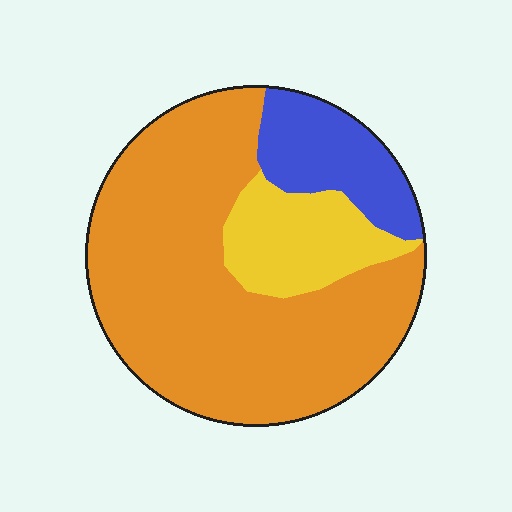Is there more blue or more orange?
Orange.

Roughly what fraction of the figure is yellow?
Yellow covers 16% of the figure.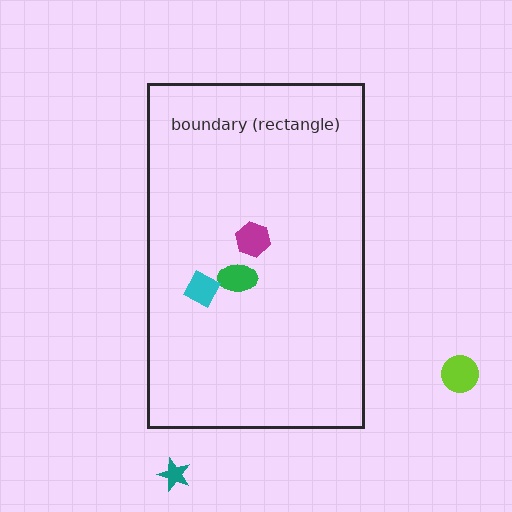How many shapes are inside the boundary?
3 inside, 2 outside.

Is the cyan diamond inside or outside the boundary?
Inside.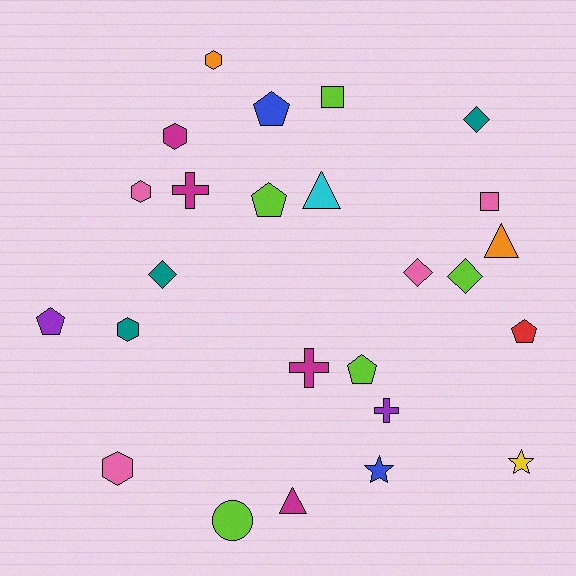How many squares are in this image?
There are 2 squares.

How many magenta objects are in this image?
There are 4 magenta objects.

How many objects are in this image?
There are 25 objects.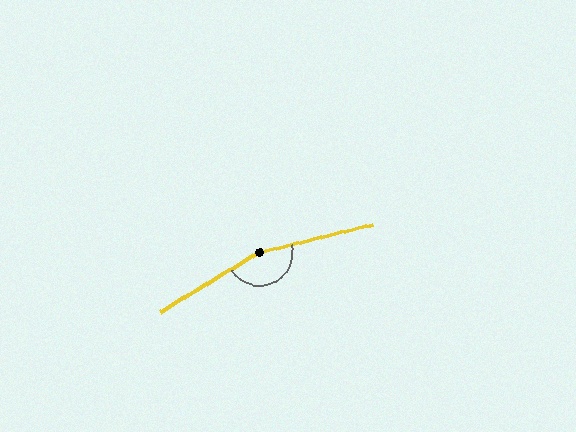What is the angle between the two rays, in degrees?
Approximately 163 degrees.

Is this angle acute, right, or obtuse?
It is obtuse.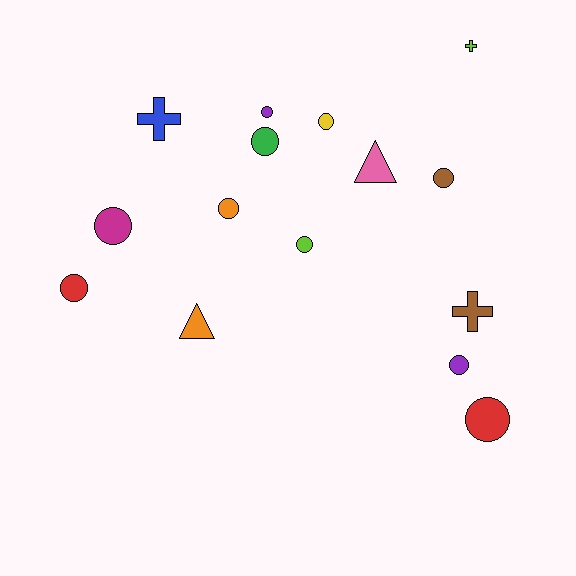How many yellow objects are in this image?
There is 1 yellow object.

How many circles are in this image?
There are 10 circles.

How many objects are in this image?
There are 15 objects.